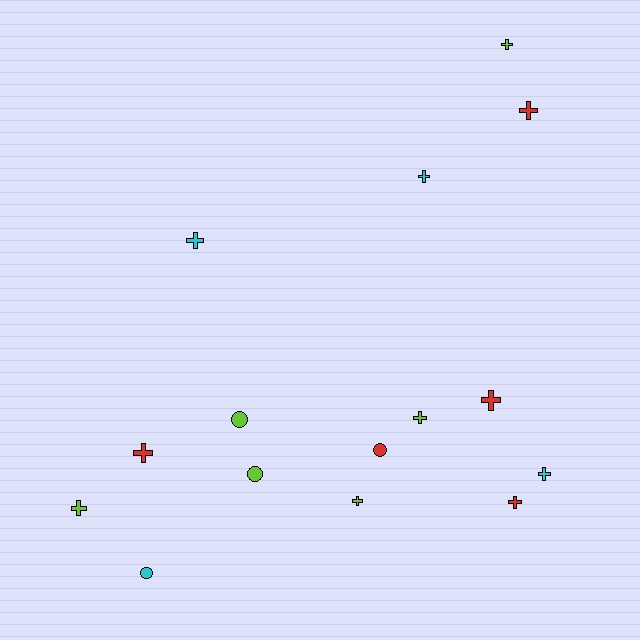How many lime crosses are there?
There are 4 lime crosses.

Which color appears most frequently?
Lime, with 6 objects.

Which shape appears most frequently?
Cross, with 11 objects.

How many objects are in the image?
There are 15 objects.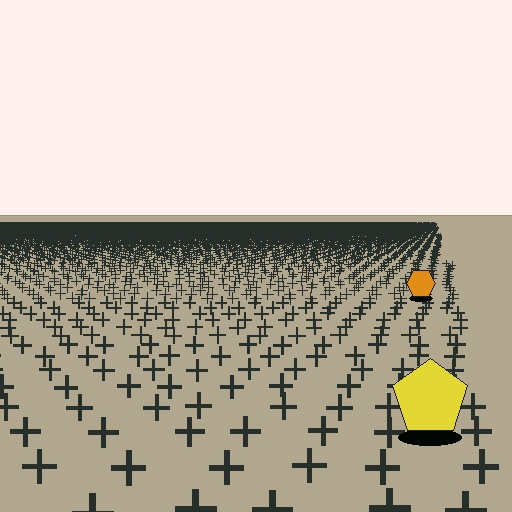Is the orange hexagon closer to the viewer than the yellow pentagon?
No. The yellow pentagon is closer — you can tell from the texture gradient: the ground texture is coarser near it.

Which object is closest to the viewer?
The yellow pentagon is closest. The texture marks near it are larger and more spread out.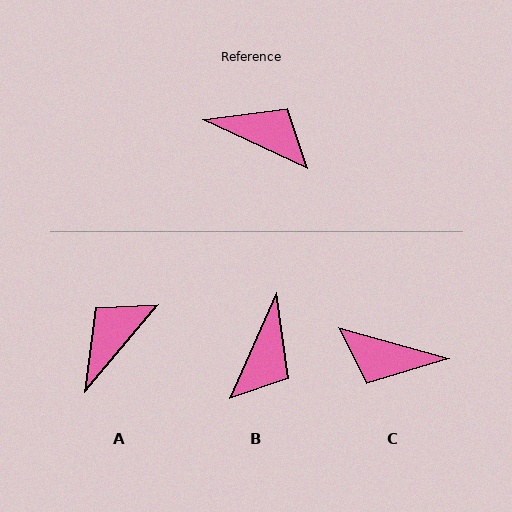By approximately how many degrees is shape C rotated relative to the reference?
Approximately 171 degrees clockwise.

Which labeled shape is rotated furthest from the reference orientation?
C, about 171 degrees away.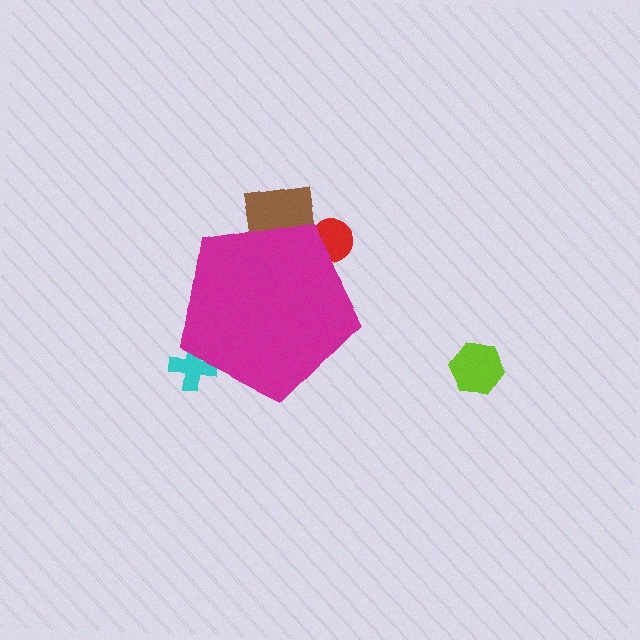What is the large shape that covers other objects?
A magenta pentagon.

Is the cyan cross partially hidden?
Yes, the cyan cross is partially hidden behind the magenta pentagon.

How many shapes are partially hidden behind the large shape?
3 shapes are partially hidden.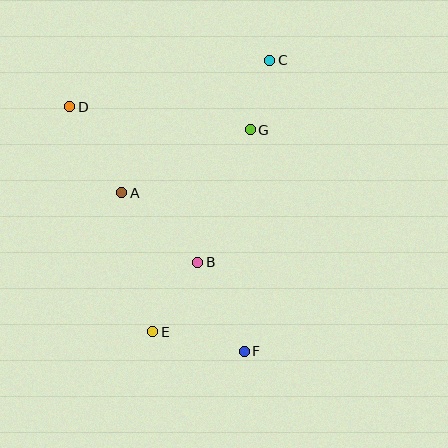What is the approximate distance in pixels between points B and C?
The distance between B and C is approximately 214 pixels.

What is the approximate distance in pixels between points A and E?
The distance between A and E is approximately 143 pixels.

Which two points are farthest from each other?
Points D and F are farthest from each other.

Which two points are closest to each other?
Points C and G are closest to each other.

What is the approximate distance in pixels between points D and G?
The distance between D and G is approximately 182 pixels.